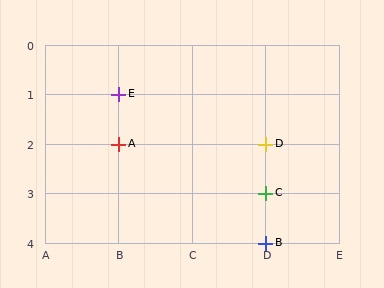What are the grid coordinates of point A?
Point A is at grid coordinates (B, 2).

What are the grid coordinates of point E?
Point E is at grid coordinates (B, 1).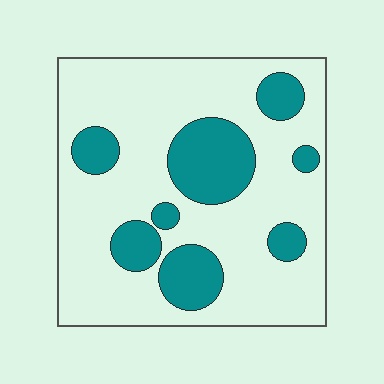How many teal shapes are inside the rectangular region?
8.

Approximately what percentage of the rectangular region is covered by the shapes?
Approximately 25%.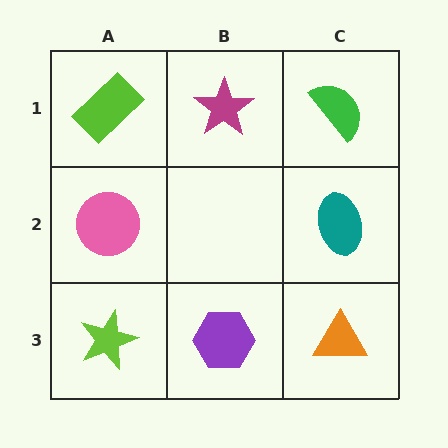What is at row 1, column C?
A green semicircle.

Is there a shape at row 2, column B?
No, that cell is empty.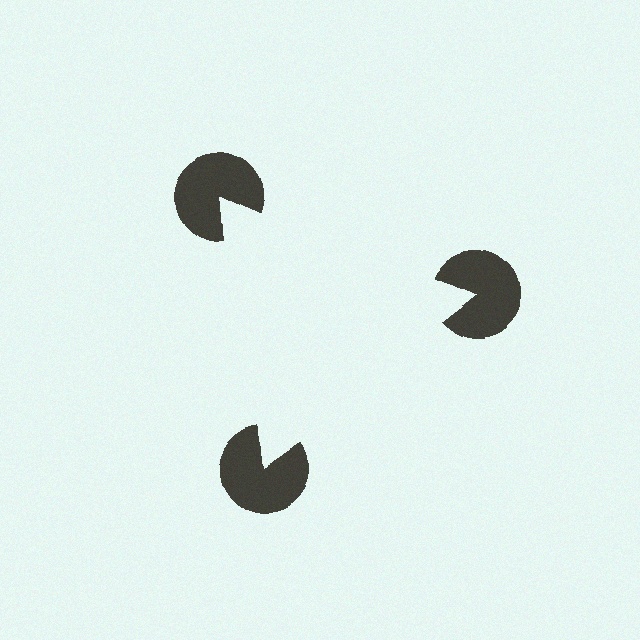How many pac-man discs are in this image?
There are 3 — one at each vertex of the illusory triangle.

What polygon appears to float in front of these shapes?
An illusory triangle — its edges are inferred from the aligned wedge cuts in the pac-man discs, not physically drawn.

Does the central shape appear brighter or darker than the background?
It typically appears slightly brighter than the background, even though no actual brightness change is drawn.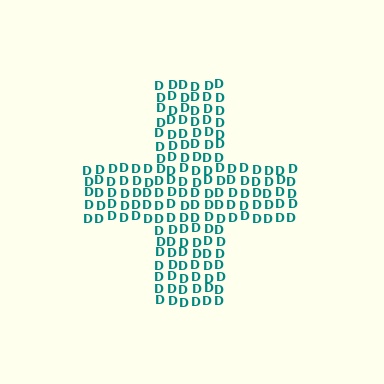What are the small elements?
The small elements are letter D's.